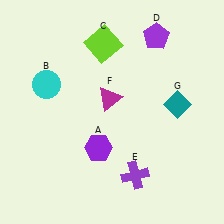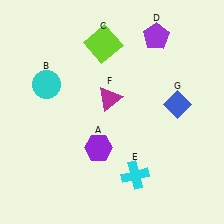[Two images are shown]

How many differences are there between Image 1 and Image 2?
There are 2 differences between the two images.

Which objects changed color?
E changed from purple to cyan. G changed from teal to blue.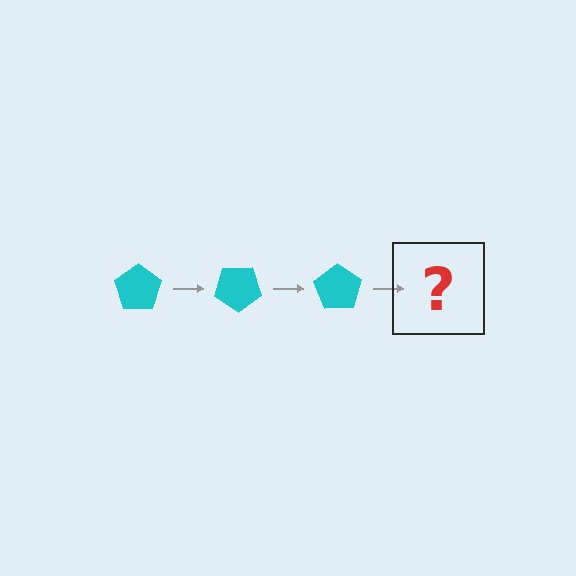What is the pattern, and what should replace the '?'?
The pattern is that the pentagon rotates 35 degrees each step. The '?' should be a cyan pentagon rotated 105 degrees.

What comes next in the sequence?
The next element should be a cyan pentagon rotated 105 degrees.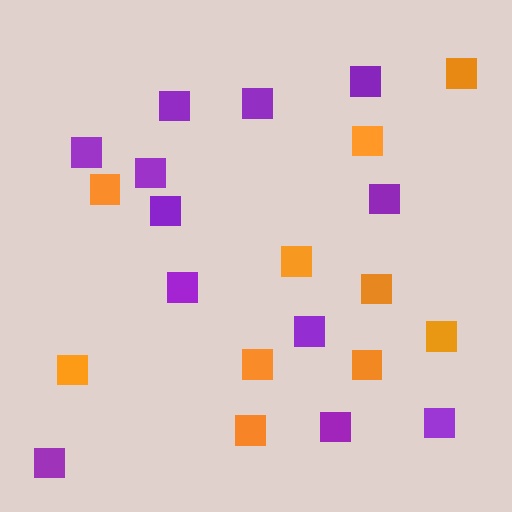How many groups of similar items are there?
There are 2 groups: one group of orange squares (10) and one group of purple squares (12).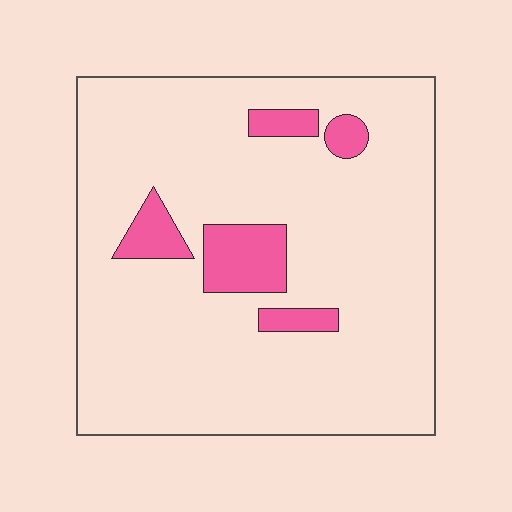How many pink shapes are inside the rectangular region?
5.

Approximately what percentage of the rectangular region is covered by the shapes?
Approximately 10%.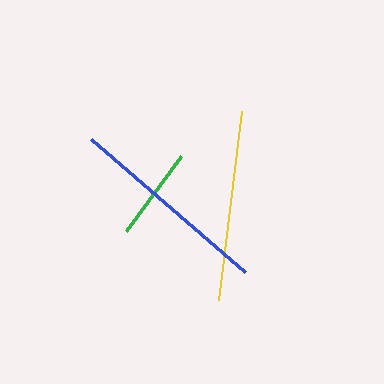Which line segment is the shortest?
The green line is the shortest at approximately 93 pixels.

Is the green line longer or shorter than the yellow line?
The yellow line is longer than the green line.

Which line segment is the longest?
The blue line is the longest at approximately 203 pixels.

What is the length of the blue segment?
The blue segment is approximately 203 pixels long.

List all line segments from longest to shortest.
From longest to shortest: blue, yellow, green.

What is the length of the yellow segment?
The yellow segment is approximately 191 pixels long.